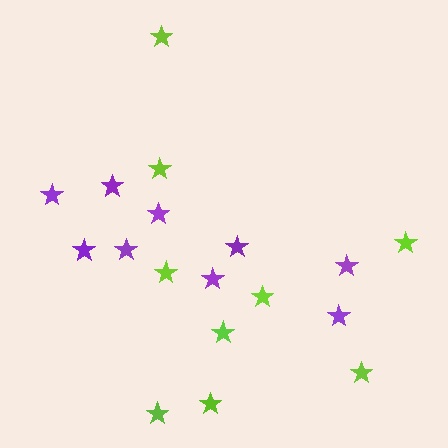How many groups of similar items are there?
There are 2 groups: one group of purple stars (9) and one group of lime stars (9).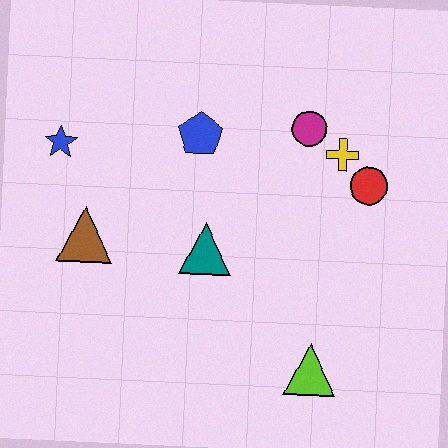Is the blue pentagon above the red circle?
Yes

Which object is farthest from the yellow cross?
The blue star is farthest from the yellow cross.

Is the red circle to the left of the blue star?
No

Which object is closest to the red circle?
The yellow cross is closest to the red circle.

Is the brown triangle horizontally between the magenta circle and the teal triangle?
No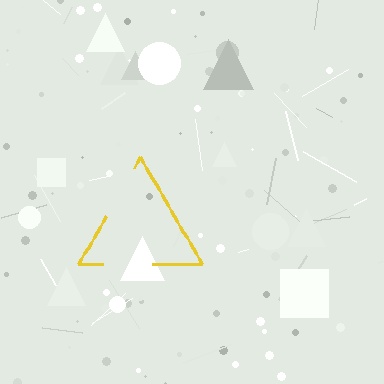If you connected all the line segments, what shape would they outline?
They would outline a triangle.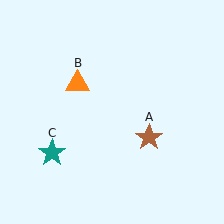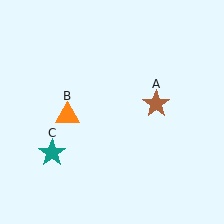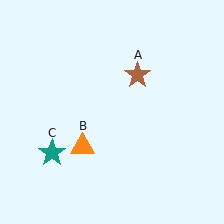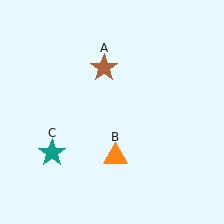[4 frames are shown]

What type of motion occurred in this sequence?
The brown star (object A), orange triangle (object B) rotated counterclockwise around the center of the scene.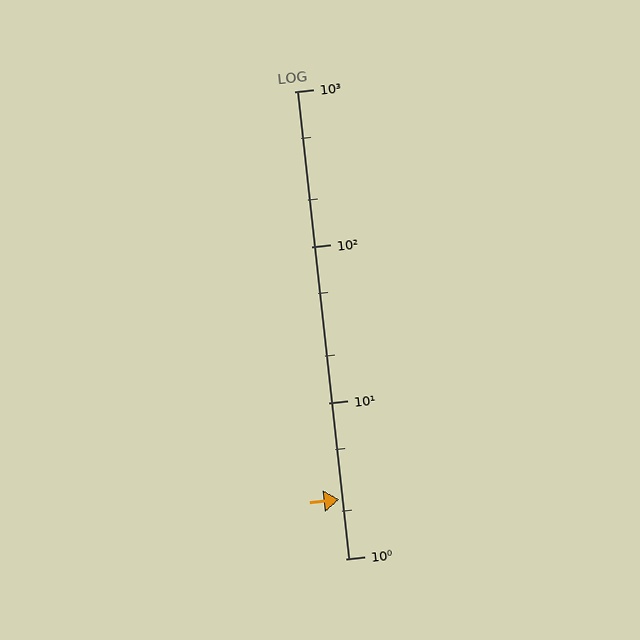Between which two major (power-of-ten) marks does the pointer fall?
The pointer is between 1 and 10.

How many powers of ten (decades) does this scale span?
The scale spans 3 decades, from 1 to 1000.